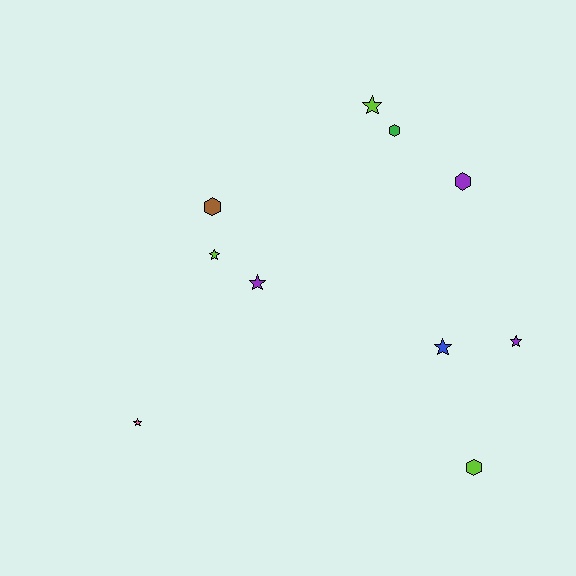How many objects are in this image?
There are 10 objects.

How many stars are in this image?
There are 6 stars.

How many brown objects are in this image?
There is 1 brown object.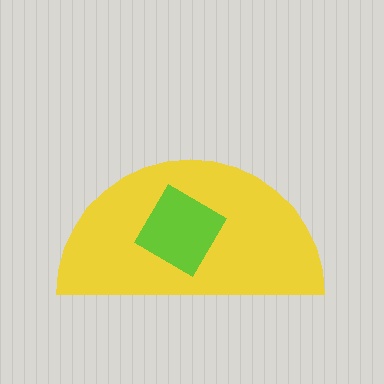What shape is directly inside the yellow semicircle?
The lime diamond.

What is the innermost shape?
The lime diamond.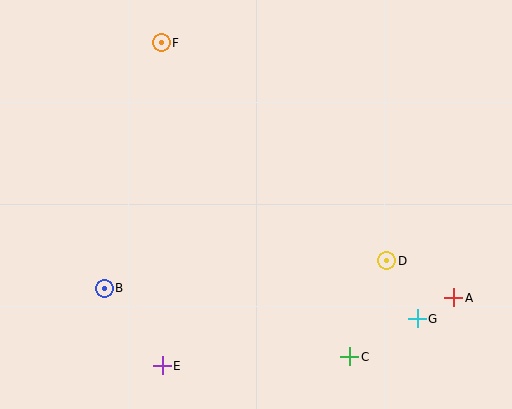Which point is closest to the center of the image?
Point D at (387, 261) is closest to the center.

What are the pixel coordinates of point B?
Point B is at (104, 288).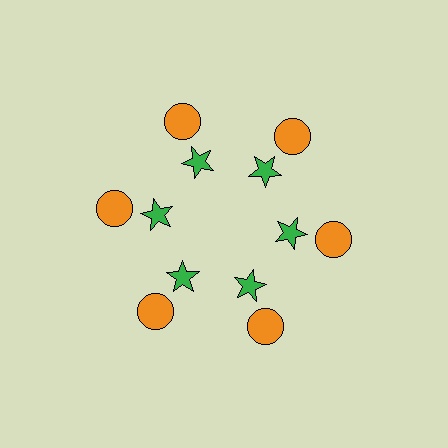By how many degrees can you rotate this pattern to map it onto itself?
The pattern maps onto itself every 60 degrees of rotation.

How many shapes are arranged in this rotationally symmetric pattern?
There are 12 shapes, arranged in 6 groups of 2.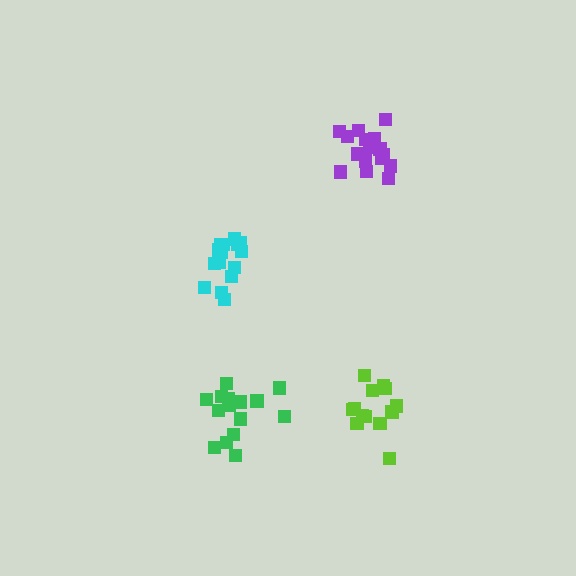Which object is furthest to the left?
The cyan cluster is leftmost.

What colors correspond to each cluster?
The clusters are colored: purple, green, cyan, lime.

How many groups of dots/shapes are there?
There are 4 groups.